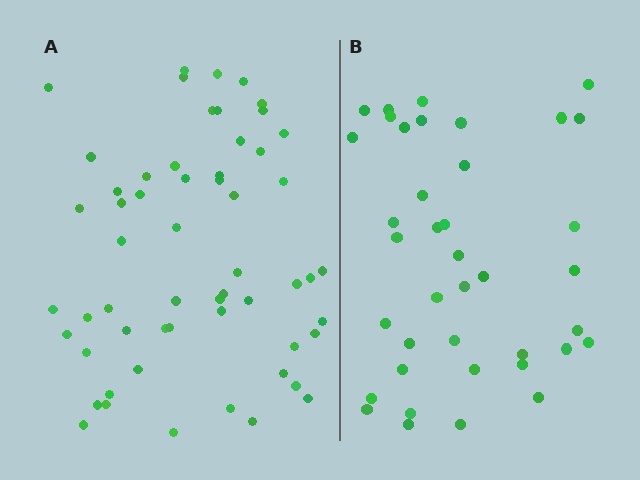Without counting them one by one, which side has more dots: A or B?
Region A (the left region) has more dots.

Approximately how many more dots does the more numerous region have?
Region A has approximately 20 more dots than region B.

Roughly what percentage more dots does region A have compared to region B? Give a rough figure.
About 45% more.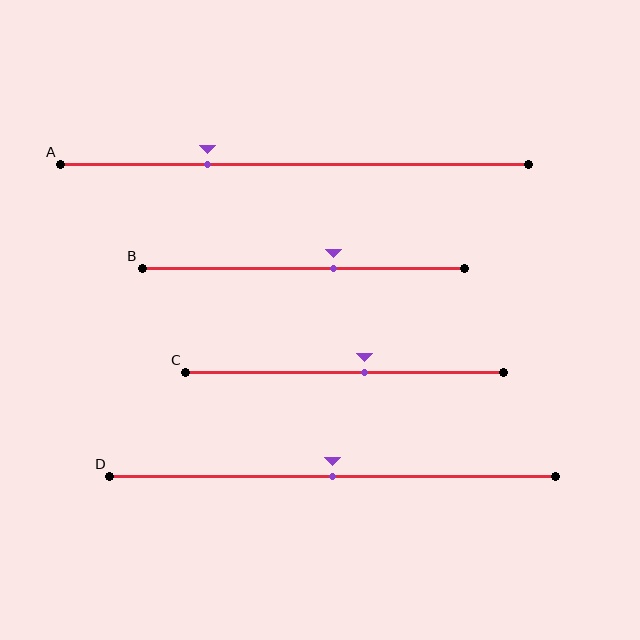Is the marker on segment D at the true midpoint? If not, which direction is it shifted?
Yes, the marker on segment D is at the true midpoint.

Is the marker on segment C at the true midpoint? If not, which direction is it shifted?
No, the marker on segment C is shifted to the right by about 6% of the segment length.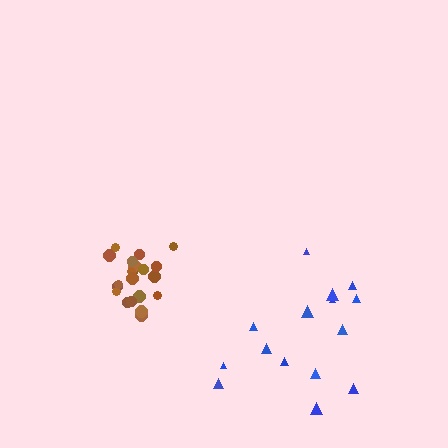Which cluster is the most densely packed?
Brown.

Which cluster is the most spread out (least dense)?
Blue.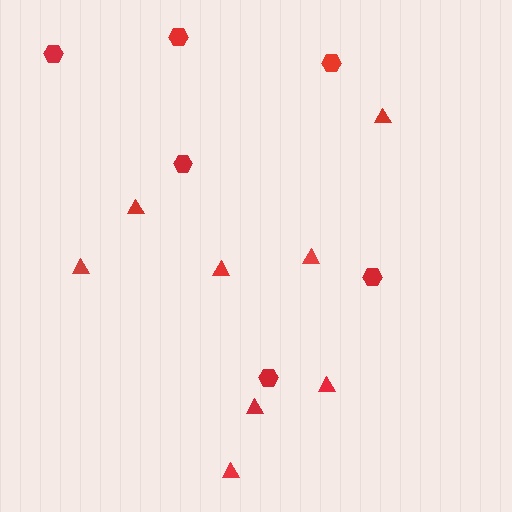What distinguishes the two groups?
There are 2 groups: one group of hexagons (6) and one group of triangles (8).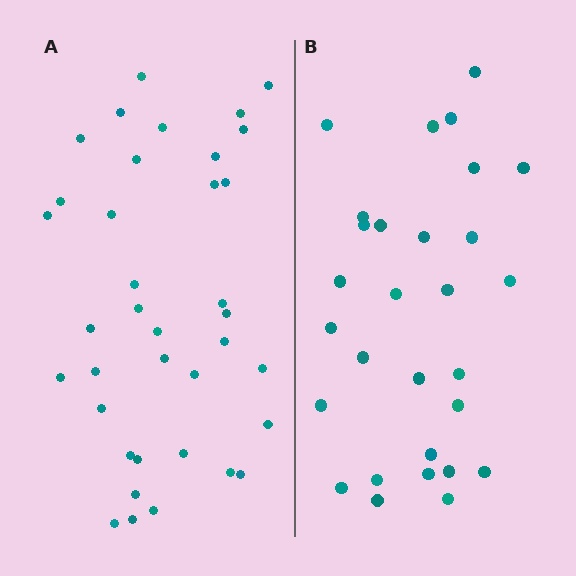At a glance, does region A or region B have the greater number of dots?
Region A (the left region) has more dots.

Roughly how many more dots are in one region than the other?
Region A has roughly 8 or so more dots than region B.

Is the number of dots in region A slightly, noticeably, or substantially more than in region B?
Region A has noticeably more, but not dramatically so. The ratio is roughly 1.3 to 1.